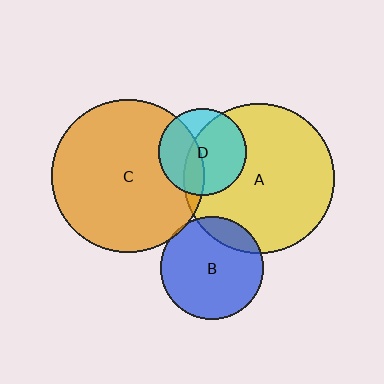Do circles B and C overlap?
Yes.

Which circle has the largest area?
Circle C (orange).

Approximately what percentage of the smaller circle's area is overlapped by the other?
Approximately 5%.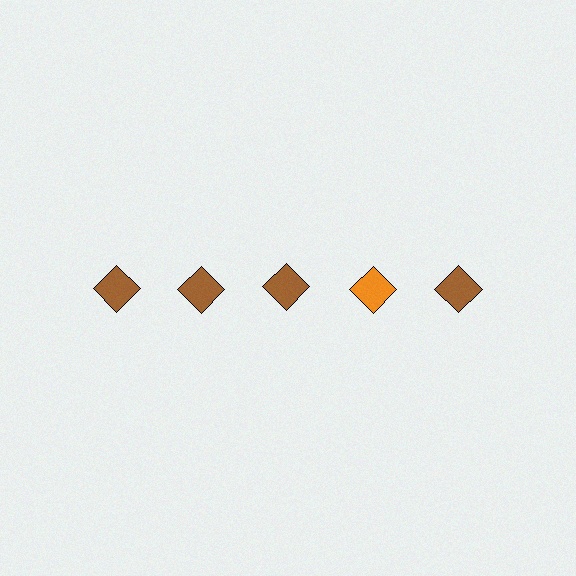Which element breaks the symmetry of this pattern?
The orange diamond in the top row, second from right column breaks the symmetry. All other shapes are brown diamonds.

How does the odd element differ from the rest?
It has a different color: orange instead of brown.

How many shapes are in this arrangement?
There are 5 shapes arranged in a grid pattern.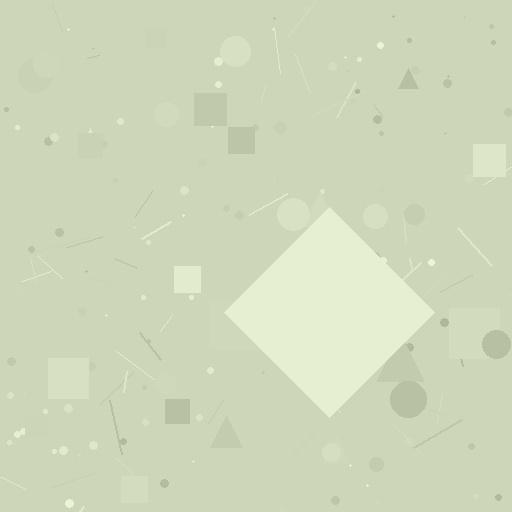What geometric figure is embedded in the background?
A diamond is embedded in the background.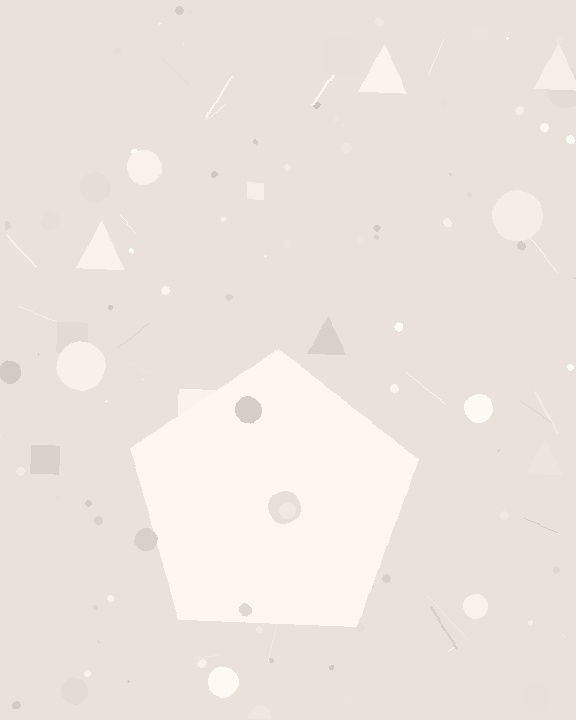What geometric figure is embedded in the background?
A pentagon is embedded in the background.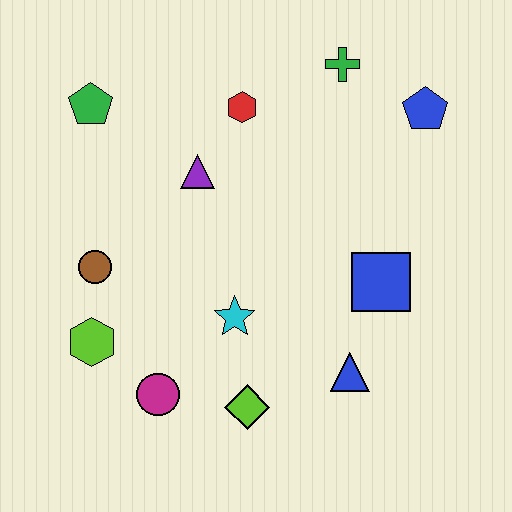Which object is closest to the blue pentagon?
The green cross is closest to the blue pentagon.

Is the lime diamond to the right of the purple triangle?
Yes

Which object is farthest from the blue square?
The green pentagon is farthest from the blue square.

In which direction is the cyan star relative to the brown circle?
The cyan star is to the right of the brown circle.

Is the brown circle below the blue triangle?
No